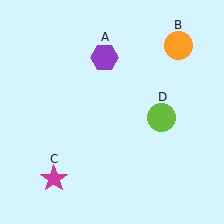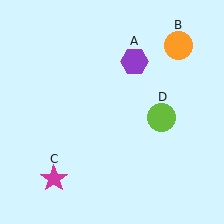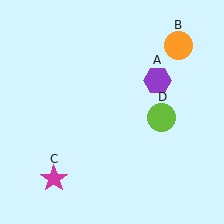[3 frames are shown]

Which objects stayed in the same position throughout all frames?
Orange circle (object B) and magenta star (object C) and lime circle (object D) remained stationary.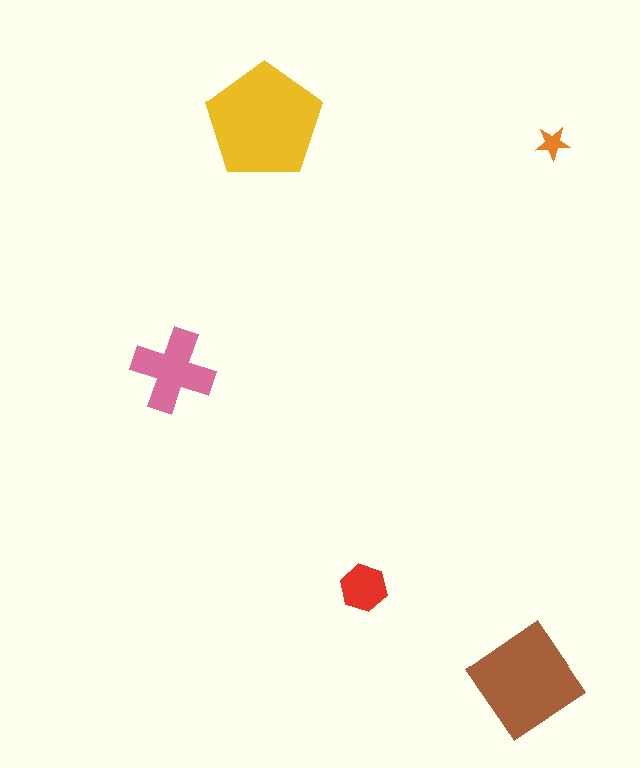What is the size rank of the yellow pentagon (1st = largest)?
1st.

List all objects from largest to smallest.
The yellow pentagon, the brown diamond, the pink cross, the red hexagon, the orange star.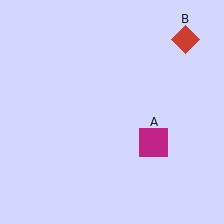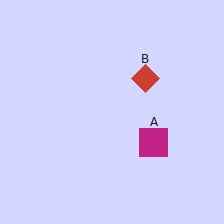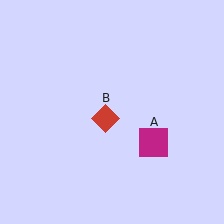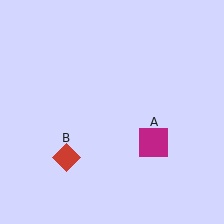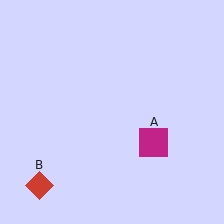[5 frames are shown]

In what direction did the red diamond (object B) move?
The red diamond (object B) moved down and to the left.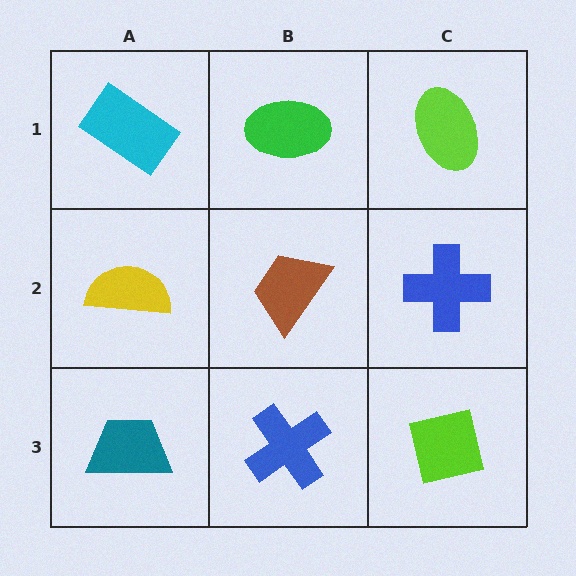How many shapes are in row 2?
3 shapes.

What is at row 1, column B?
A green ellipse.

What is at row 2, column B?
A brown trapezoid.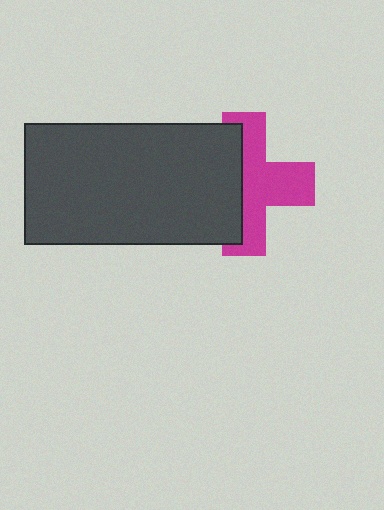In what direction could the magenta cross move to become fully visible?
The magenta cross could move right. That would shift it out from behind the dark gray rectangle entirely.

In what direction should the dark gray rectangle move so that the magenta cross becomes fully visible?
The dark gray rectangle should move left. That is the shortest direction to clear the overlap and leave the magenta cross fully visible.